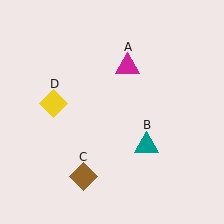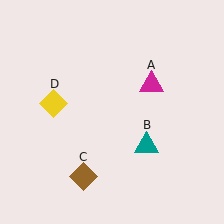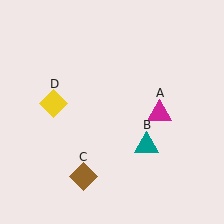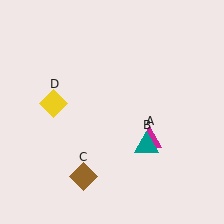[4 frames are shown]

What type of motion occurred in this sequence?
The magenta triangle (object A) rotated clockwise around the center of the scene.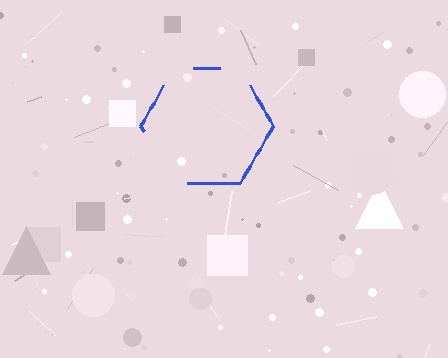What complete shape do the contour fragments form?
The contour fragments form a hexagon.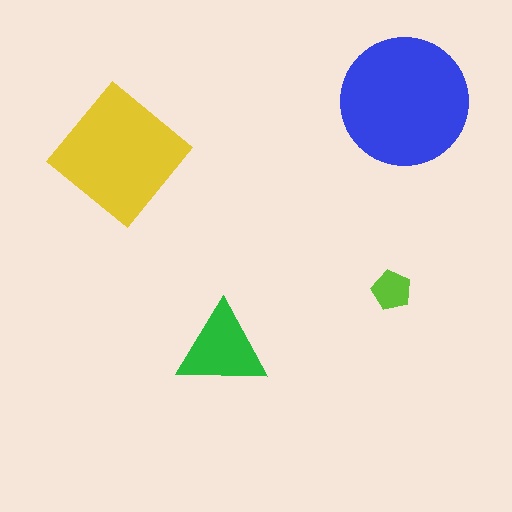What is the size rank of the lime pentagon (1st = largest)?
4th.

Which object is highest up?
The blue circle is topmost.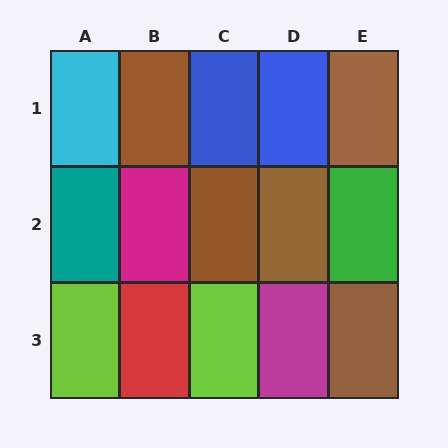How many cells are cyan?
1 cell is cyan.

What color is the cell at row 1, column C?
Blue.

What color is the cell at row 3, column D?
Magenta.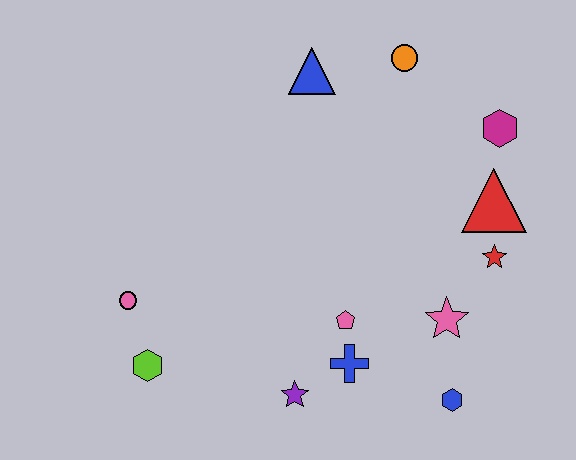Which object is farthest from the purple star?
The orange circle is farthest from the purple star.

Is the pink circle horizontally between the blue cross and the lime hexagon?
No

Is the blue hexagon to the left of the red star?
Yes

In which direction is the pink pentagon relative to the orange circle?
The pink pentagon is below the orange circle.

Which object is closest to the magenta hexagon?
The red triangle is closest to the magenta hexagon.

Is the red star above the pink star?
Yes